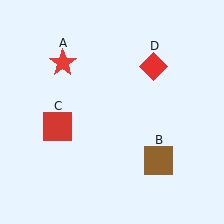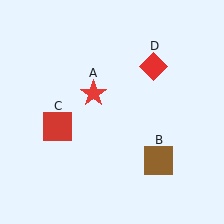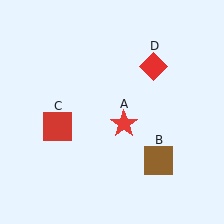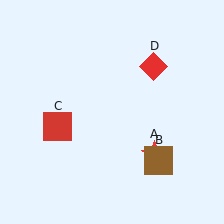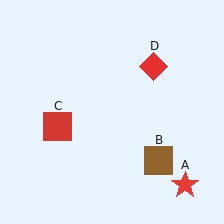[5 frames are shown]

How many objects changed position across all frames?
1 object changed position: red star (object A).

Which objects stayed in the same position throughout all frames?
Brown square (object B) and red square (object C) and red diamond (object D) remained stationary.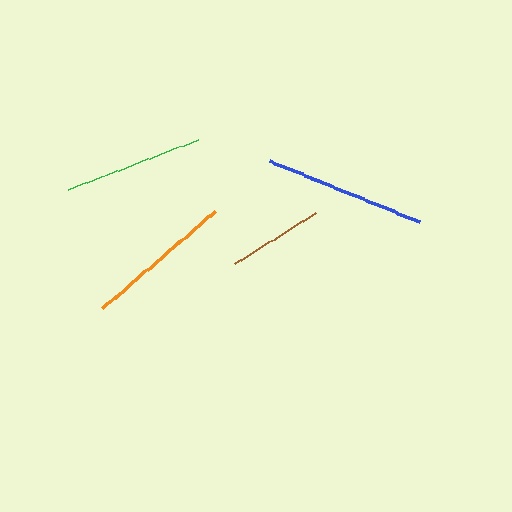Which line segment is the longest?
The blue line is the longest at approximately 162 pixels.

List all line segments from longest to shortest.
From longest to shortest: blue, orange, green, brown.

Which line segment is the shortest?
The brown line is the shortest at approximately 96 pixels.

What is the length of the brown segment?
The brown segment is approximately 96 pixels long.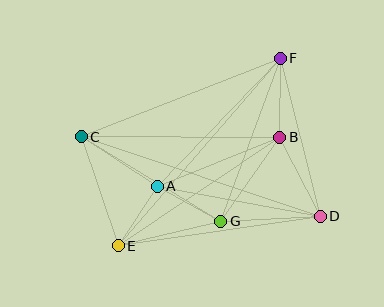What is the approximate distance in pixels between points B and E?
The distance between B and E is approximately 195 pixels.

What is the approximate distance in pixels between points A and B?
The distance between A and B is approximately 132 pixels.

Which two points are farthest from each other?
Points C and D are farthest from each other.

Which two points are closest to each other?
Points A and E are closest to each other.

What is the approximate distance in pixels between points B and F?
The distance between B and F is approximately 79 pixels.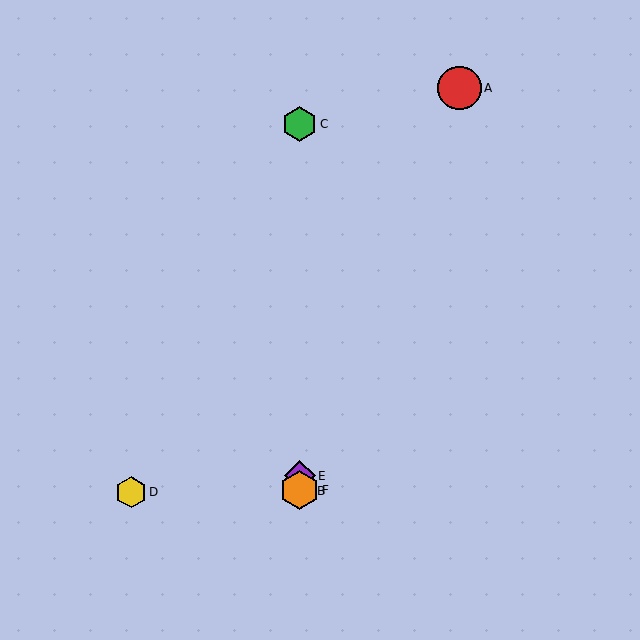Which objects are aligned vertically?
Objects B, C, E, F are aligned vertically.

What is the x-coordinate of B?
Object B is at x≈300.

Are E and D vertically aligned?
No, E is at x≈300 and D is at x≈131.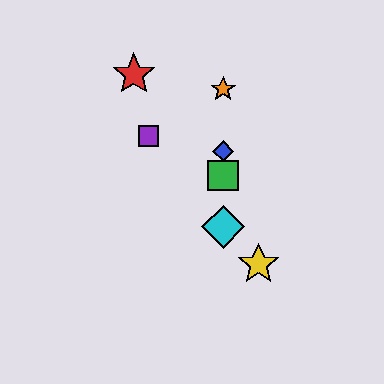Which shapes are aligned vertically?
The blue diamond, the green square, the orange star, the cyan diamond are aligned vertically.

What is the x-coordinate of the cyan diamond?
The cyan diamond is at x≈223.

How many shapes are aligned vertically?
4 shapes (the blue diamond, the green square, the orange star, the cyan diamond) are aligned vertically.